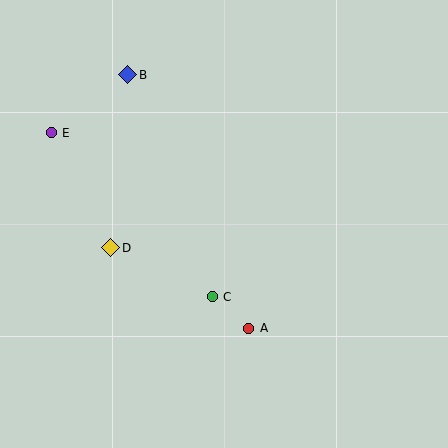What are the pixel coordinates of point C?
Point C is at (212, 297).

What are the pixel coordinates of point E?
Point E is at (51, 133).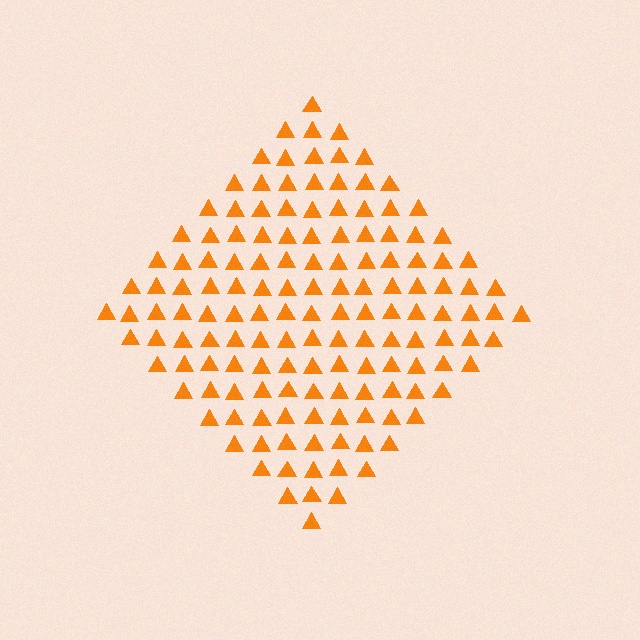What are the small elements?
The small elements are triangles.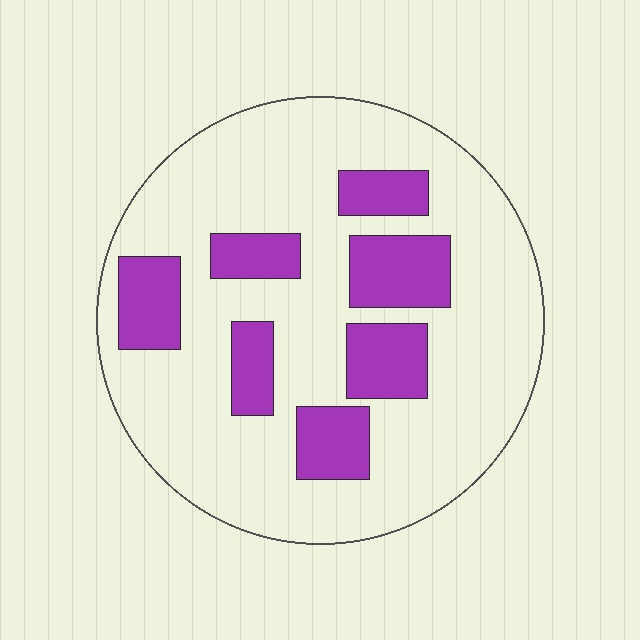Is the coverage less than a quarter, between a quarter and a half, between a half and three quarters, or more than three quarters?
Less than a quarter.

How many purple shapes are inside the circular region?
7.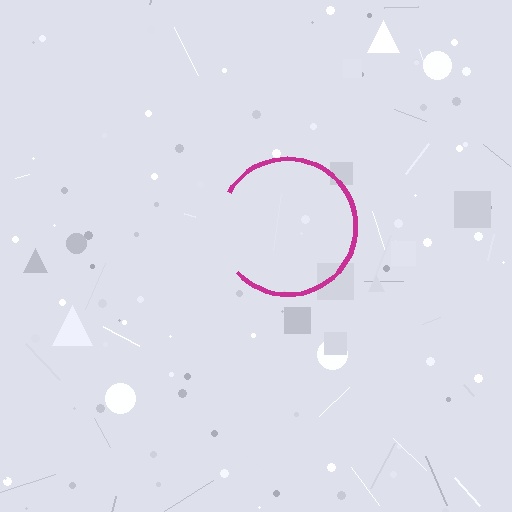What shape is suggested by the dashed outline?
The dashed outline suggests a circle.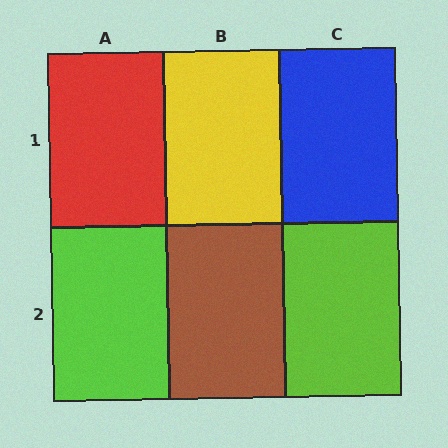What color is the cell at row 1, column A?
Red.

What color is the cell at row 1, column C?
Blue.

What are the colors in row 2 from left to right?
Lime, brown, lime.